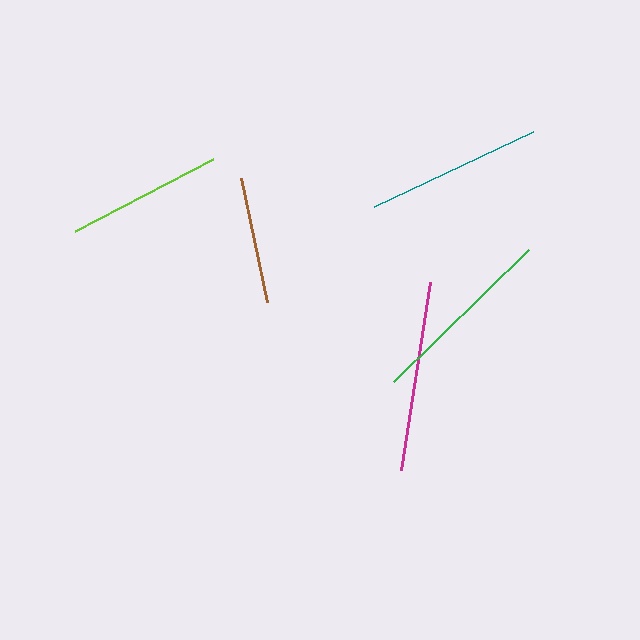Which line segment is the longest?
The magenta line is the longest at approximately 191 pixels.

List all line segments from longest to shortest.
From longest to shortest: magenta, green, teal, lime, brown.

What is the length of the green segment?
The green segment is approximately 188 pixels long.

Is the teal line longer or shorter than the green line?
The green line is longer than the teal line.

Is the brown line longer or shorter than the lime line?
The lime line is longer than the brown line.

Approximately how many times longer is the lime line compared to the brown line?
The lime line is approximately 1.2 times the length of the brown line.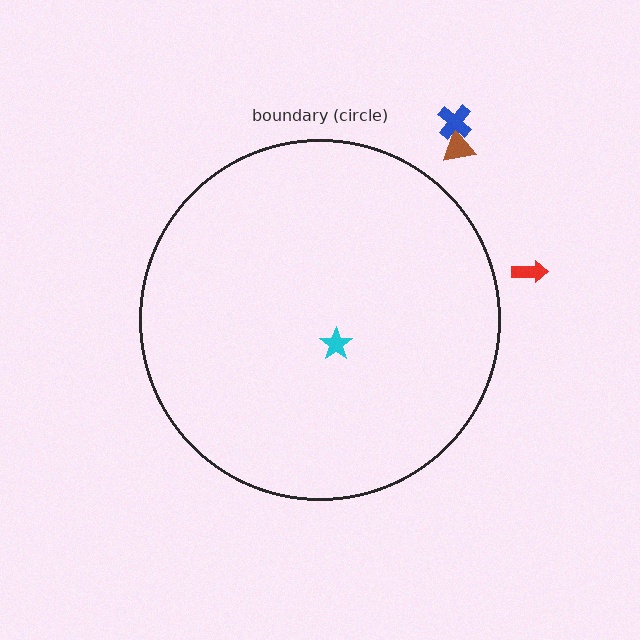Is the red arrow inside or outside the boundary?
Outside.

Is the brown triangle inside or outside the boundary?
Outside.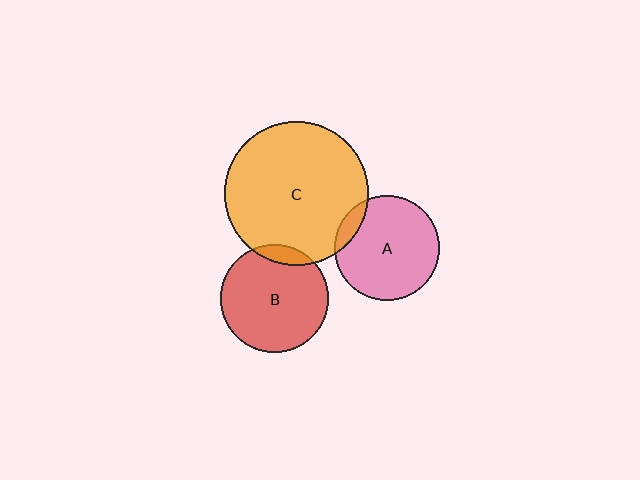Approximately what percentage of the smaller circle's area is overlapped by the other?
Approximately 10%.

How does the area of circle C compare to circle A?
Approximately 1.9 times.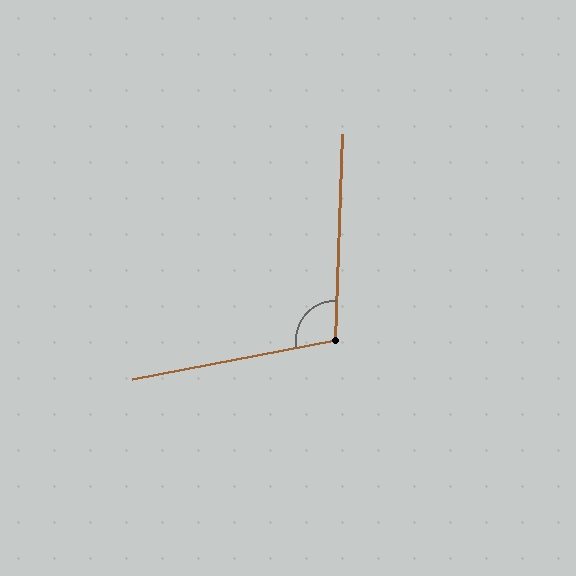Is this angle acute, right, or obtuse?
It is obtuse.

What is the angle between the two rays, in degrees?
Approximately 103 degrees.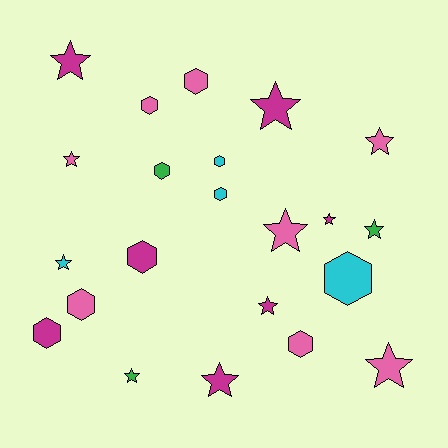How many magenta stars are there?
There are 5 magenta stars.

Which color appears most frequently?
Pink, with 8 objects.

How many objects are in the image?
There are 22 objects.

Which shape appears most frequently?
Star, with 12 objects.